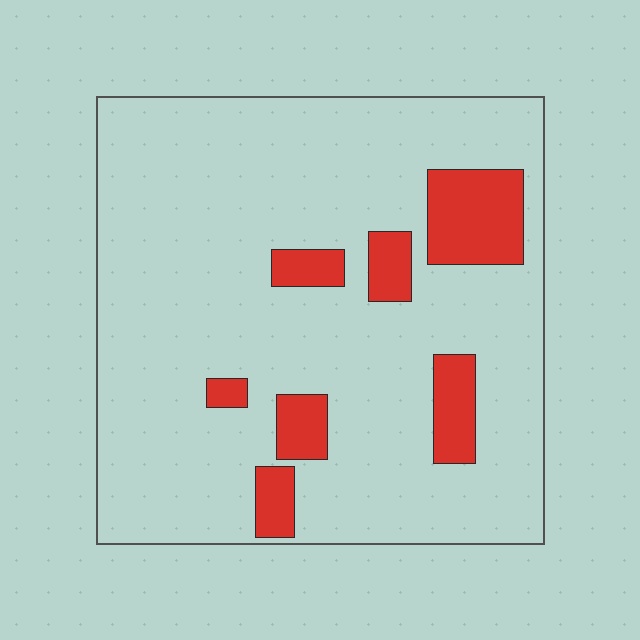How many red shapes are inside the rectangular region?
7.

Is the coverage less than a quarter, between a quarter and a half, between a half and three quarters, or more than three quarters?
Less than a quarter.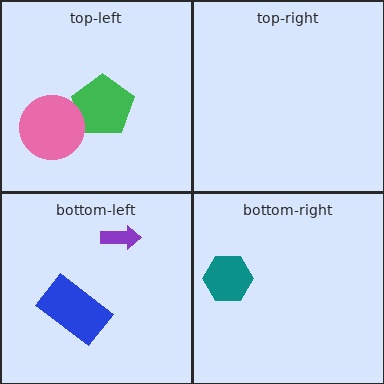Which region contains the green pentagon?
The top-left region.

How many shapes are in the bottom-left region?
2.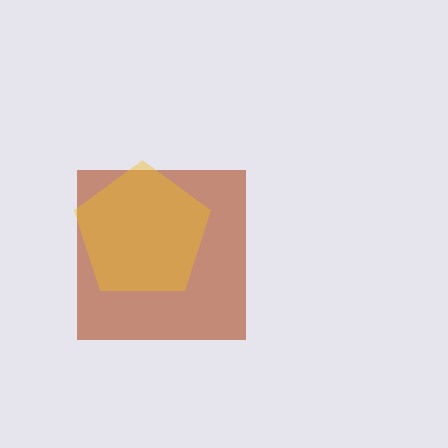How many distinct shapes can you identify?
There are 2 distinct shapes: a brown square, a yellow pentagon.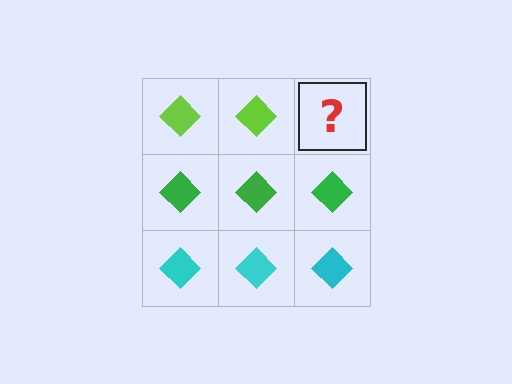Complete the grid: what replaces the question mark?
The question mark should be replaced with a lime diamond.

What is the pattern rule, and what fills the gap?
The rule is that each row has a consistent color. The gap should be filled with a lime diamond.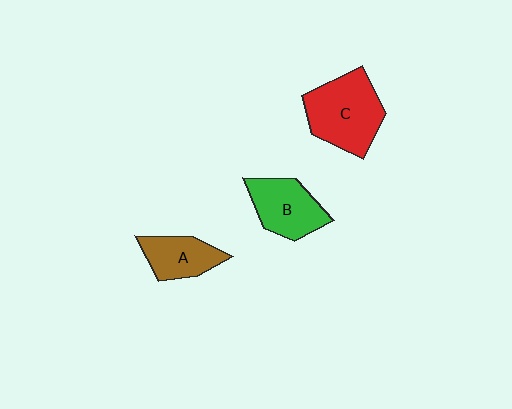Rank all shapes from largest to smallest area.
From largest to smallest: C (red), B (green), A (brown).